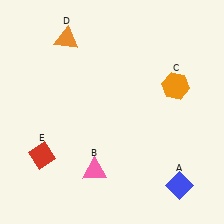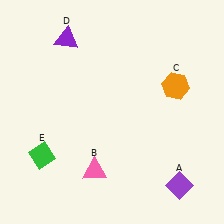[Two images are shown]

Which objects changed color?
A changed from blue to purple. D changed from orange to purple. E changed from red to green.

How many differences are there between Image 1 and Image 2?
There are 3 differences between the two images.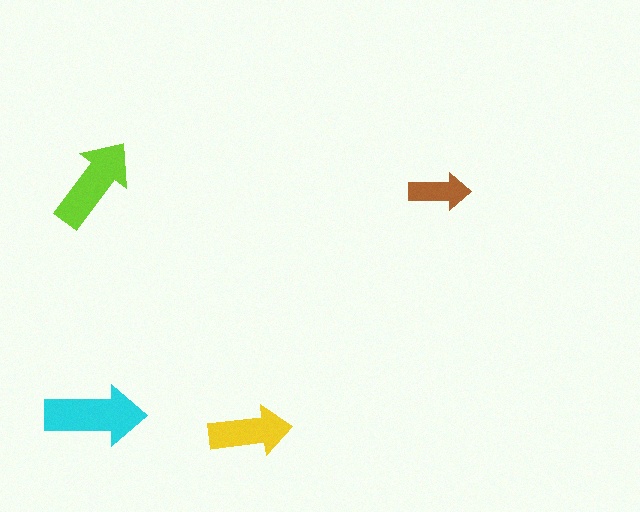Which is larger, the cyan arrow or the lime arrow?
The cyan one.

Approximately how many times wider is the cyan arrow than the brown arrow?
About 1.5 times wider.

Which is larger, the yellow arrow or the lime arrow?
The lime one.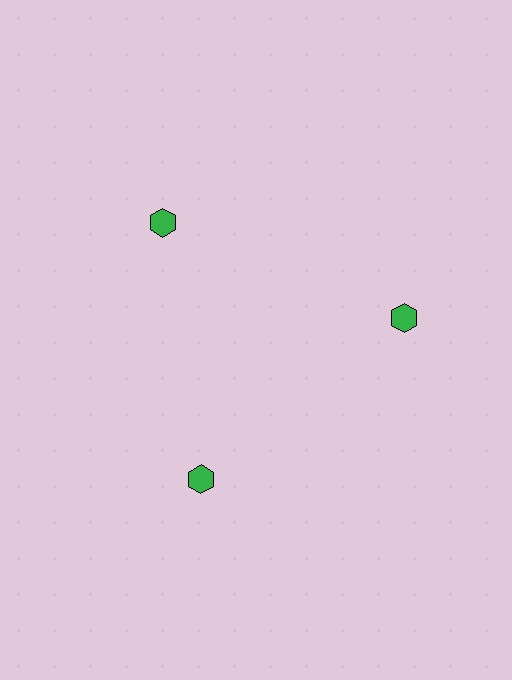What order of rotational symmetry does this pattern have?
This pattern has 3-fold rotational symmetry.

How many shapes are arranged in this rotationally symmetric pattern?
There are 3 shapes, arranged in 3 groups of 1.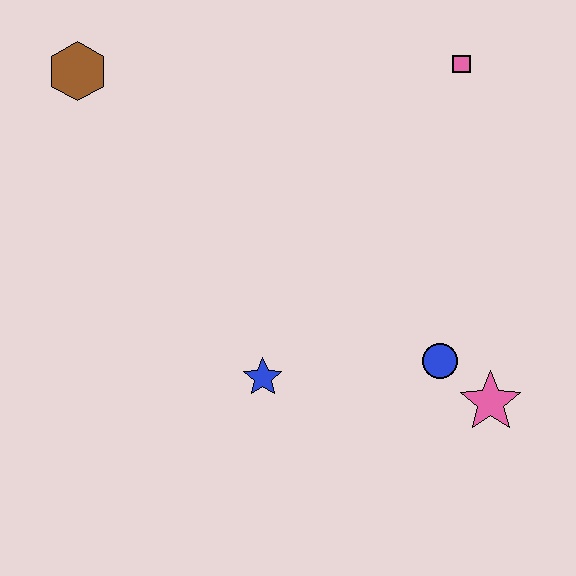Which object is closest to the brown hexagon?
The blue star is closest to the brown hexagon.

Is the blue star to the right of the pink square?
No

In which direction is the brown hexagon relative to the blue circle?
The brown hexagon is to the left of the blue circle.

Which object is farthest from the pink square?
The brown hexagon is farthest from the pink square.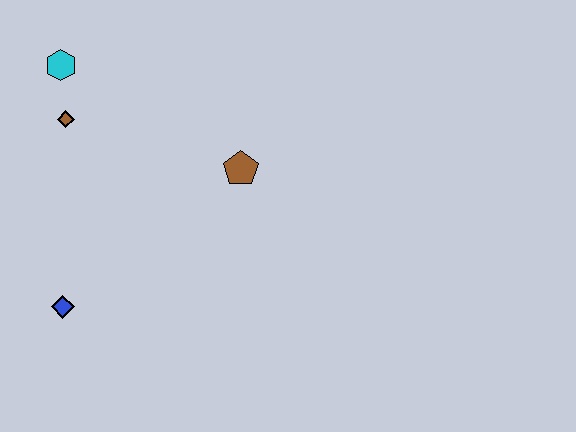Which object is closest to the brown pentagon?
The brown diamond is closest to the brown pentagon.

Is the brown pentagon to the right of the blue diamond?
Yes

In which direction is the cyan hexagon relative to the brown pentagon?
The cyan hexagon is to the left of the brown pentagon.